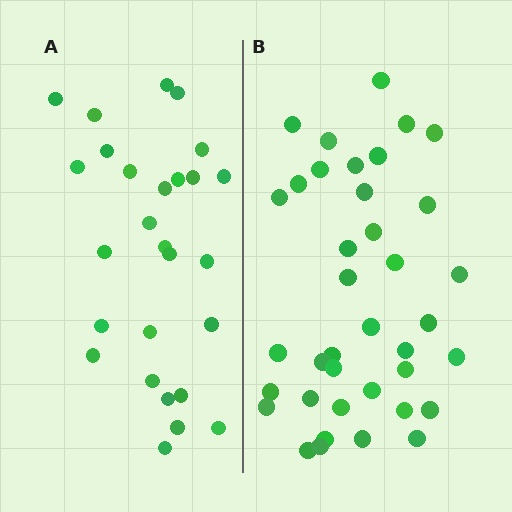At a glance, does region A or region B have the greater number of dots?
Region B (the right region) has more dots.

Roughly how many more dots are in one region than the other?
Region B has roughly 12 or so more dots than region A.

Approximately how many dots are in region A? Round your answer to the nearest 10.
About 30 dots. (The exact count is 27, which rounds to 30.)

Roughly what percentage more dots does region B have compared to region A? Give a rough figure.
About 40% more.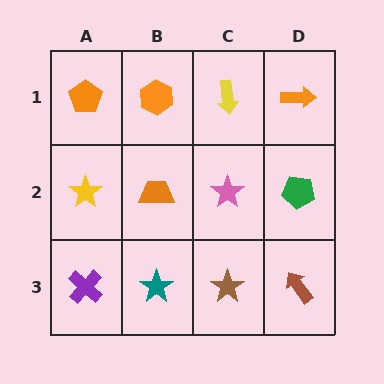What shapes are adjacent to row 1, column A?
A yellow star (row 2, column A), an orange hexagon (row 1, column B).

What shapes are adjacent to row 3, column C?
A pink star (row 2, column C), a teal star (row 3, column B), a brown arrow (row 3, column D).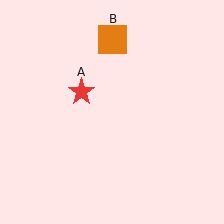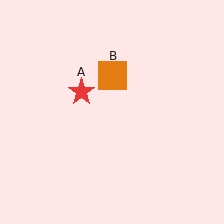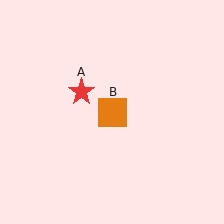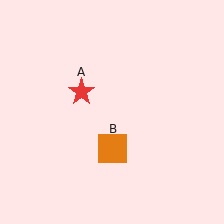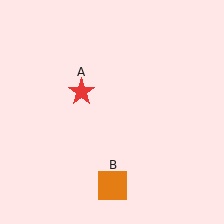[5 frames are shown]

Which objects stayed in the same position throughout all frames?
Red star (object A) remained stationary.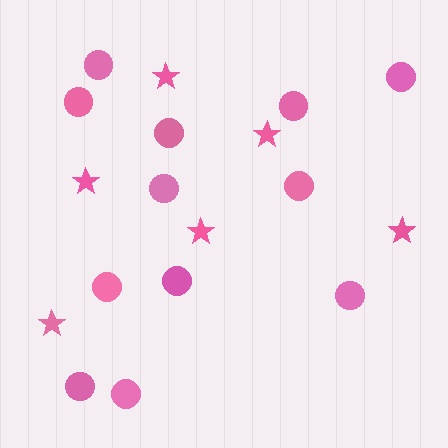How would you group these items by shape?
There are 2 groups: one group of stars (6) and one group of circles (12).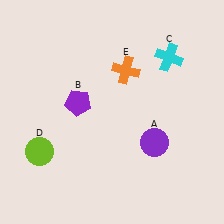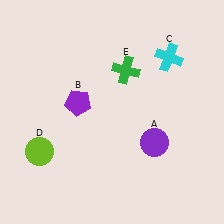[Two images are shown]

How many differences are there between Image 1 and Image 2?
There is 1 difference between the two images.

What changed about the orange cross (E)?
In Image 1, E is orange. In Image 2, it changed to green.